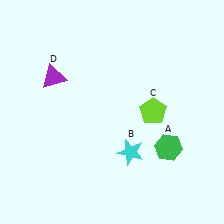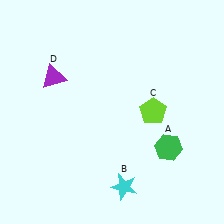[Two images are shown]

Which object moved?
The cyan star (B) moved down.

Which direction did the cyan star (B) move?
The cyan star (B) moved down.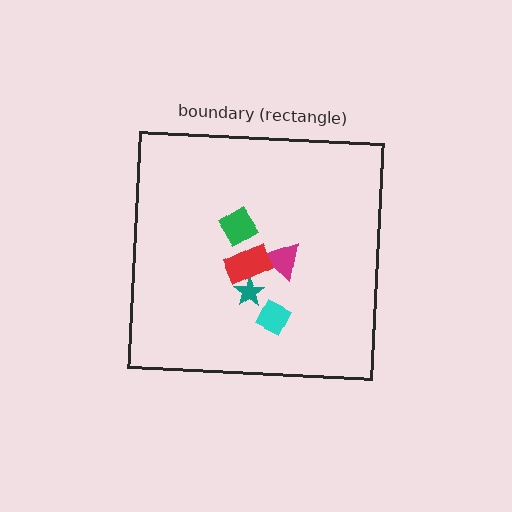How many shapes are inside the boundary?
5 inside, 0 outside.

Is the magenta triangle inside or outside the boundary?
Inside.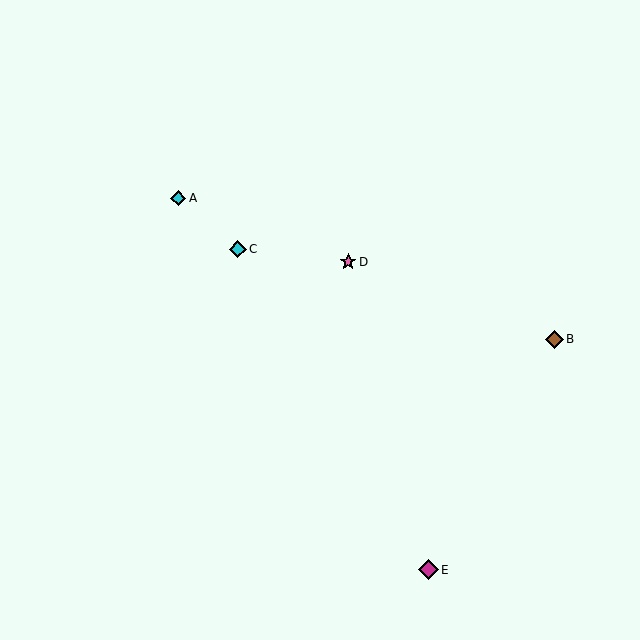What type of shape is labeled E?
Shape E is a magenta diamond.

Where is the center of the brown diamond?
The center of the brown diamond is at (554, 339).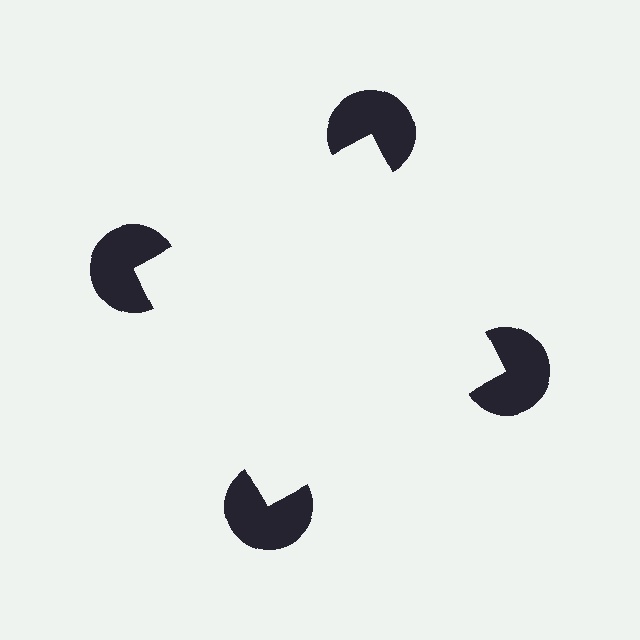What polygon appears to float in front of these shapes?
An illusory square — its edges are inferred from the aligned wedge cuts in the pac-man discs, not physically drawn.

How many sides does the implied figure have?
4 sides.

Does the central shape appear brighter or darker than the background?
It typically appears slightly brighter than the background, even though no actual brightness change is drawn.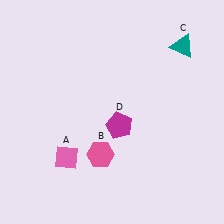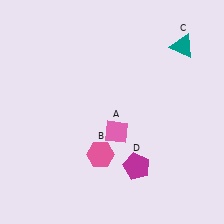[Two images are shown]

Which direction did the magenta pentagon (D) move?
The magenta pentagon (D) moved down.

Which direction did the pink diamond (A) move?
The pink diamond (A) moved right.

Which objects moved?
The objects that moved are: the pink diamond (A), the magenta pentagon (D).